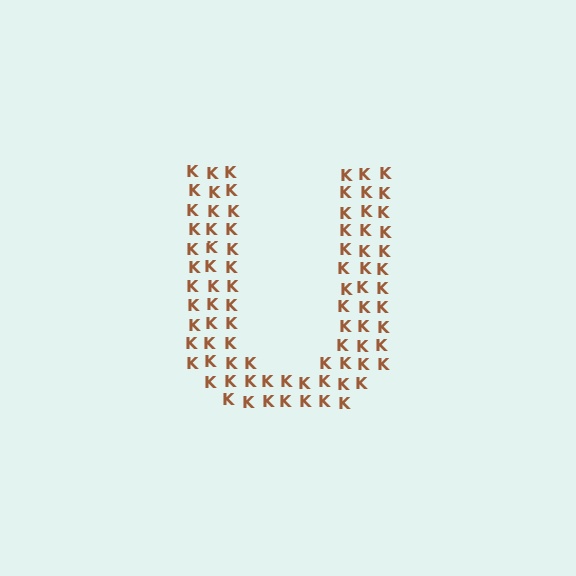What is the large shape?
The large shape is the letter U.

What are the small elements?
The small elements are letter K's.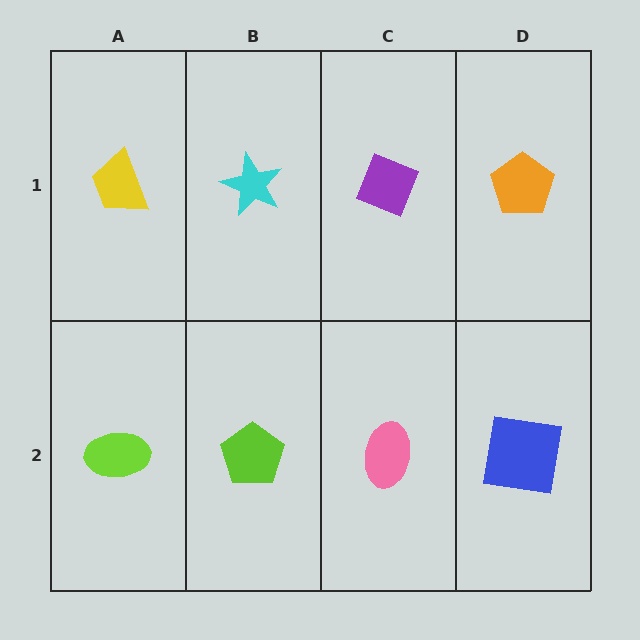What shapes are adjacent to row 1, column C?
A pink ellipse (row 2, column C), a cyan star (row 1, column B), an orange pentagon (row 1, column D).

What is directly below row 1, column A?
A lime ellipse.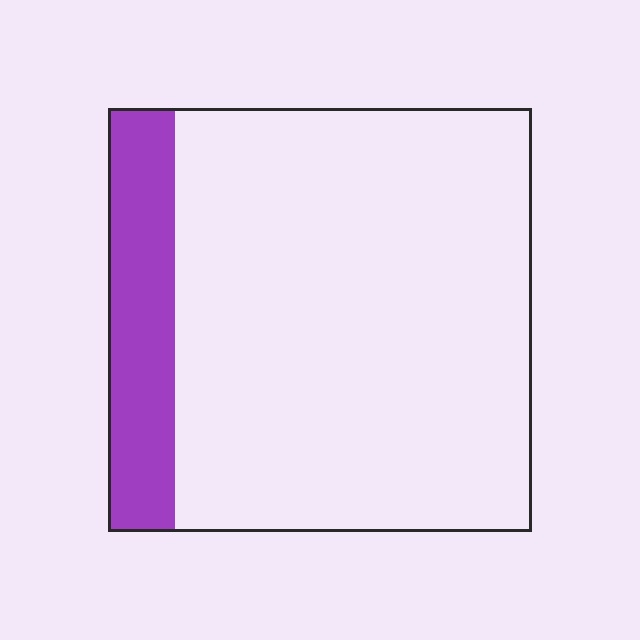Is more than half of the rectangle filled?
No.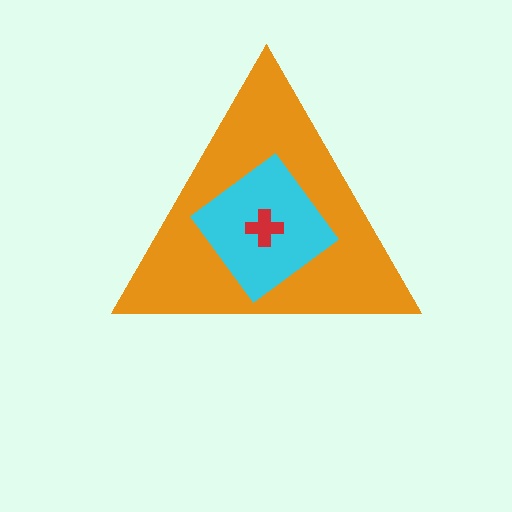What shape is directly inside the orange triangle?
The cyan diamond.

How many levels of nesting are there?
3.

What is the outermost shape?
The orange triangle.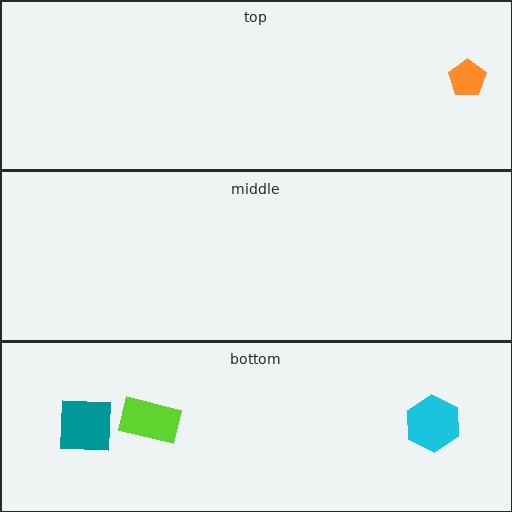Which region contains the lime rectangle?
The bottom region.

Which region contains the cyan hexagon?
The bottom region.